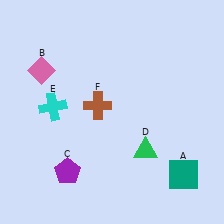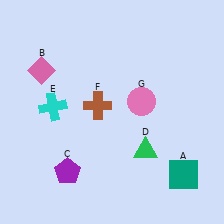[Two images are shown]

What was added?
A pink circle (G) was added in Image 2.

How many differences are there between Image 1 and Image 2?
There is 1 difference between the two images.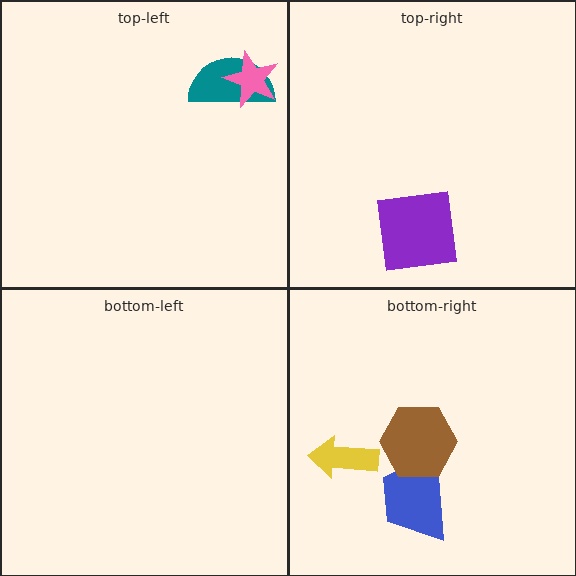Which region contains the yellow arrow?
The bottom-right region.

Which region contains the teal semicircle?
The top-left region.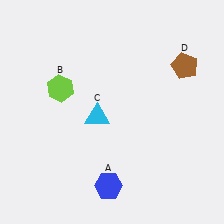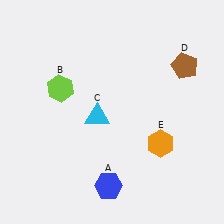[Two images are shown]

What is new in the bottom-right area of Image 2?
An orange hexagon (E) was added in the bottom-right area of Image 2.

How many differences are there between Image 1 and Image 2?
There is 1 difference between the two images.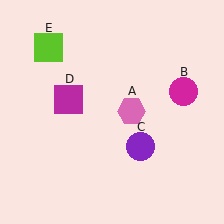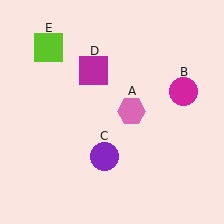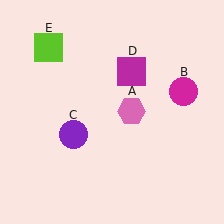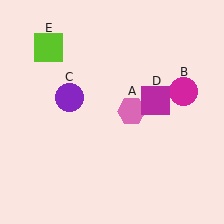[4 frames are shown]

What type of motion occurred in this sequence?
The purple circle (object C), magenta square (object D) rotated clockwise around the center of the scene.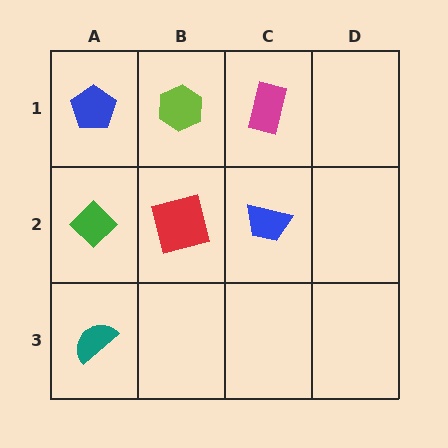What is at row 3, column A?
A teal semicircle.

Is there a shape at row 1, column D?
No, that cell is empty.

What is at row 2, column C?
A blue trapezoid.